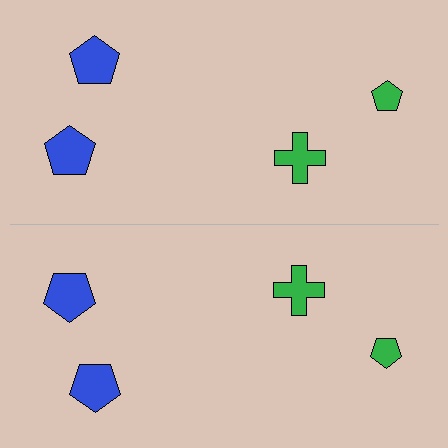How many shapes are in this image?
There are 8 shapes in this image.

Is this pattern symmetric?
Yes, this pattern has bilateral (reflection) symmetry.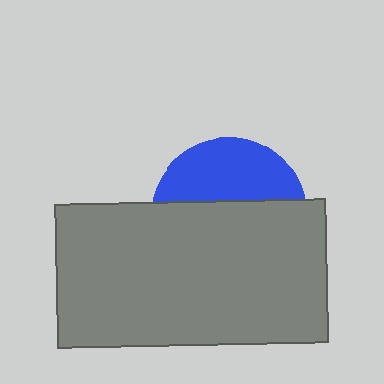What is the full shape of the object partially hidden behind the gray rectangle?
The partially hidden object is a blue circle.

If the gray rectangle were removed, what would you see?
You would see the complete blue circle.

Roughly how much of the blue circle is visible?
A small part of it is visible (roughly 38%).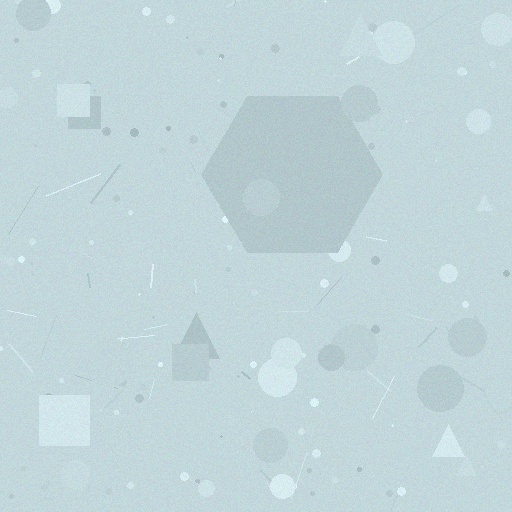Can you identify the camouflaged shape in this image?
The camouflaged shape is a hexagon.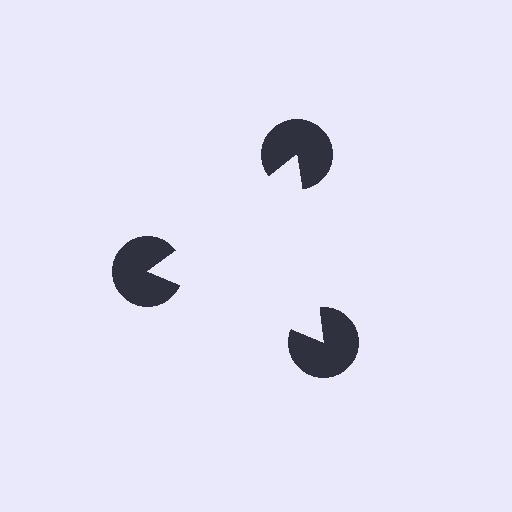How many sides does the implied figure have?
3 sides.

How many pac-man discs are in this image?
There are 3 — one at each vertex of the illusory triangle.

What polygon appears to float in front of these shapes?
An illusory triangle — its edges are inferred from the aligned wedge cuts in the pac-man discs, not physically drawn.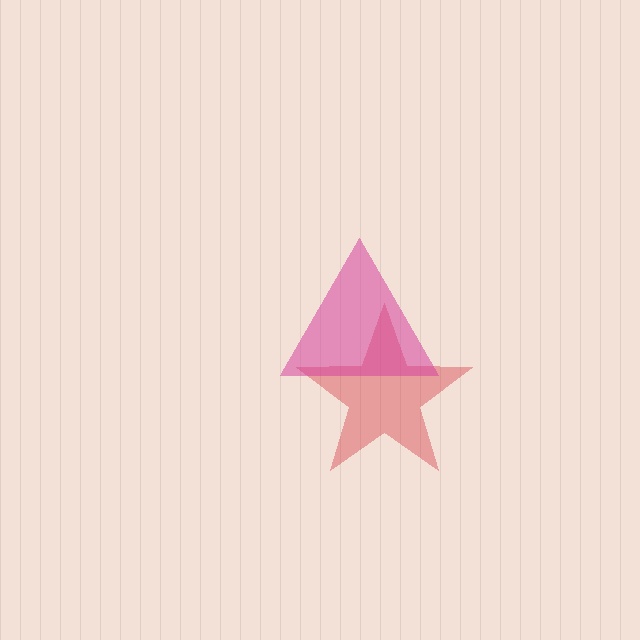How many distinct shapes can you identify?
There are 2 distinct shapes: a red star, a magenta triangle.